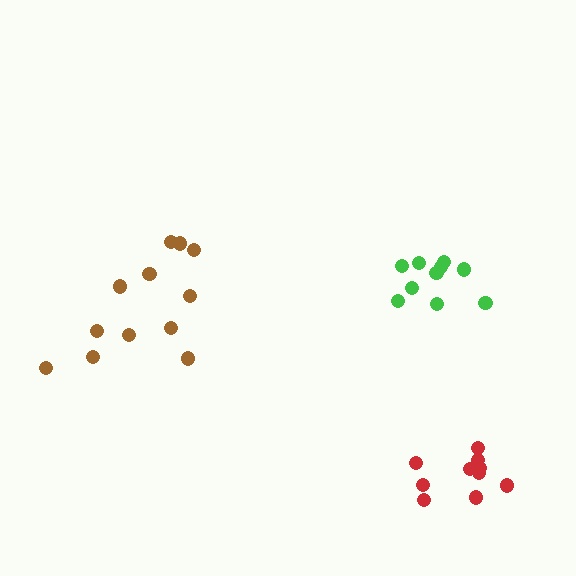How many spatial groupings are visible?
There are 3 spatial groupings.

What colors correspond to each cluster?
The clusters are colored: green, red, brown.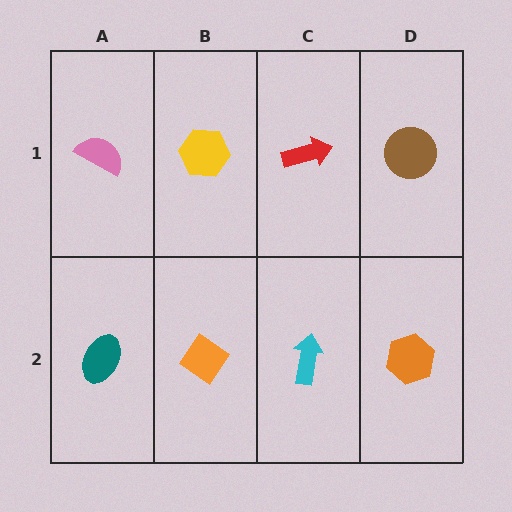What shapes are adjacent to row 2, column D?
A brown circle (row 1, column D), a cyan arrow (row 2, column C).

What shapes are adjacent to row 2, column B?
A yellow hexagon (row 1, column B), a teal ellipse (row 2, column A), a cyan arrow (row 2, column C).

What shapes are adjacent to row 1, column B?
An orange diamond (row 2, column B), a pink semicircle (row 1, column A), a red arrow (row 1, column C).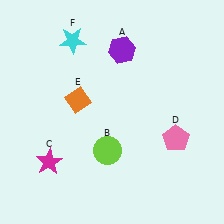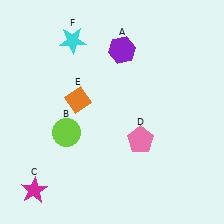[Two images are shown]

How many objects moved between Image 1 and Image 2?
3 objects moved between the two images.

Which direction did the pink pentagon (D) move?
The pink pentagon (D) moved left.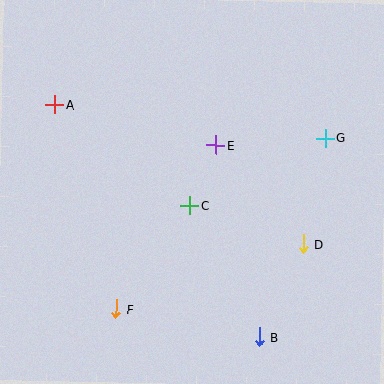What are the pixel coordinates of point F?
Point F is at (116, 309).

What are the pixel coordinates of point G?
Point G is at (325, 138).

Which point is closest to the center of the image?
Point C at (189, 205) is closest to the center.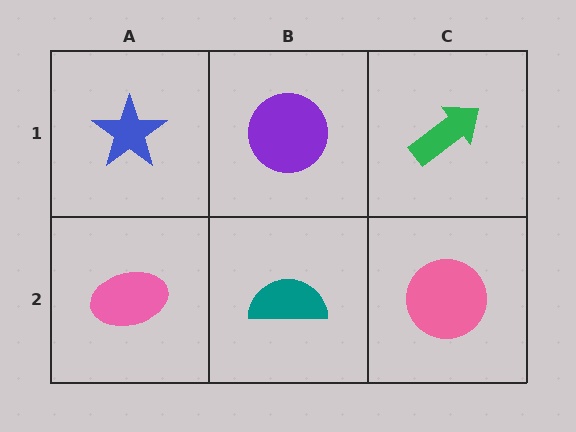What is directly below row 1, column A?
A pink ellipse.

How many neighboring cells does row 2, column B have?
3.